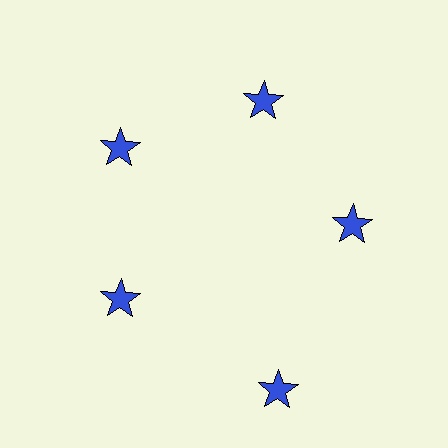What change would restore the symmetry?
The symmetry would be restored by moving it inward, back onto the ring so that all 5 stars sit at equal angles and equal distance from the center.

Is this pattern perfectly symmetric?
No. The 5 blue stars are arranged in a ring, but one element near the 5 o'clock position is pushed outward from the center, breaking the 5-fold rotational symmetry.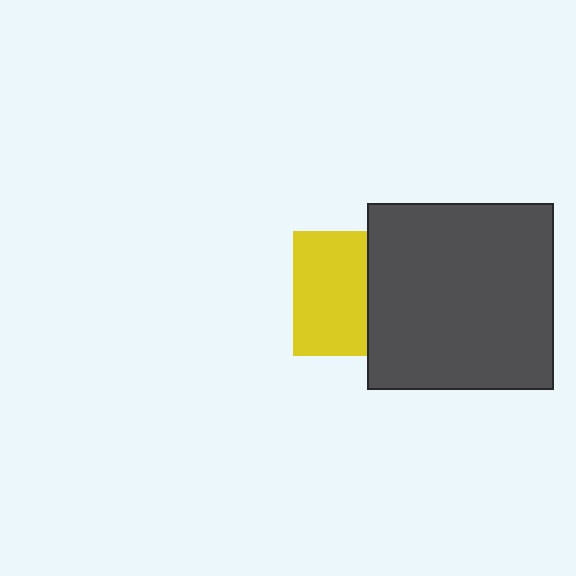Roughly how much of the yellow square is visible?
About half of it is visible (roughly 60%).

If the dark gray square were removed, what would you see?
You would see the complete yellow square.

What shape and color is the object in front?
The object in front is a dark gray square.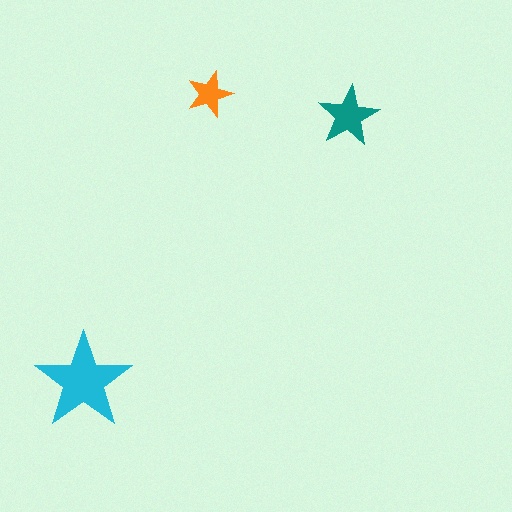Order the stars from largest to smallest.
the cyan one, the teal one, the orange one.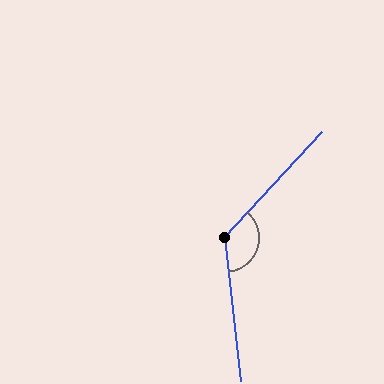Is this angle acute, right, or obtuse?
It is obtuse.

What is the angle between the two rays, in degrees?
Approximately 131 degrees.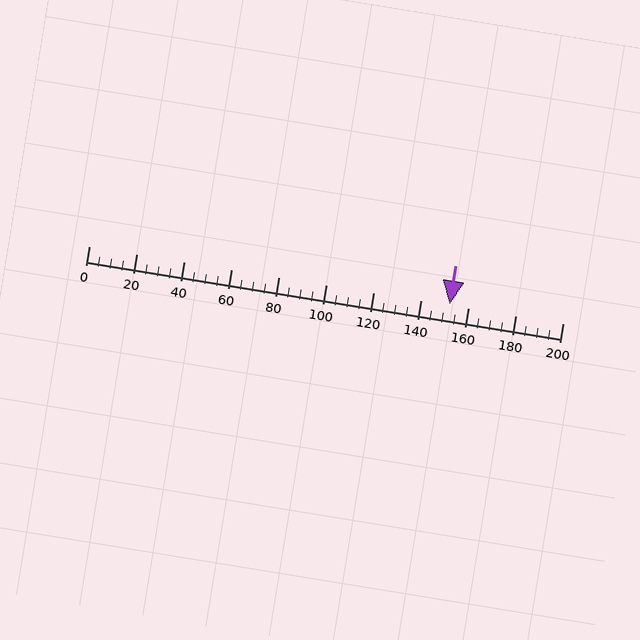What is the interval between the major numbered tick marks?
The major tick marks are spaced 20 units apart.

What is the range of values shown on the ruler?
The ruler shows values from 0 to 200.